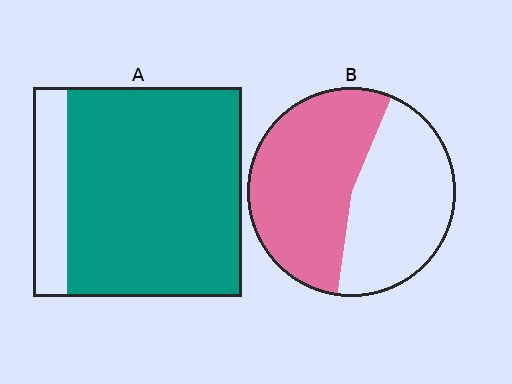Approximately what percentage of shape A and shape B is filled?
A is approximately 85% and B is approximately 55%.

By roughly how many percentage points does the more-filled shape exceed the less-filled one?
By roughly 30 percentage points (A over B).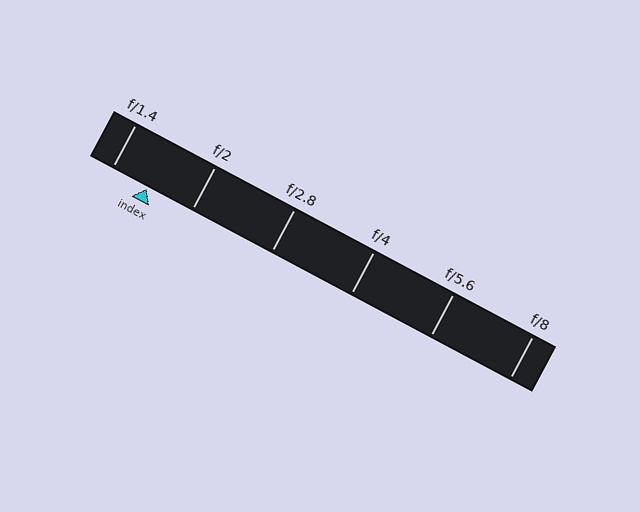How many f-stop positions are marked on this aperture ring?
There are 6 f-stop positions marked.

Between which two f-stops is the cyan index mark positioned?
The index mark is between f/1.4 and f/2.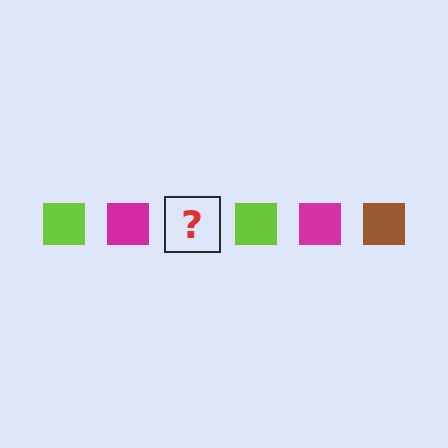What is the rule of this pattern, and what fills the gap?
The rule is that the pattern cycles through lime, magenta, brown squares. The gap should be filled with a brown square.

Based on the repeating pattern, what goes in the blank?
The blank should be a brown square.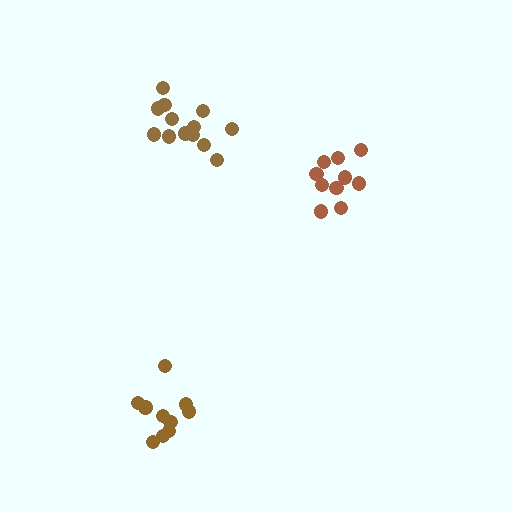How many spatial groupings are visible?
There are 3 spatial groupings.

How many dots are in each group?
Group 1: 13 dots, Group 2: 10 dots, Group 3: 10 dots (33 total).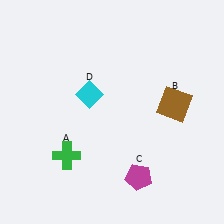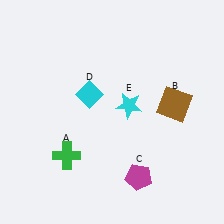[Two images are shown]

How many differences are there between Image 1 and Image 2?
There is 1 difference between the two images.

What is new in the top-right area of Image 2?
A cyan star (E) was added in the top-right area of Image 2.